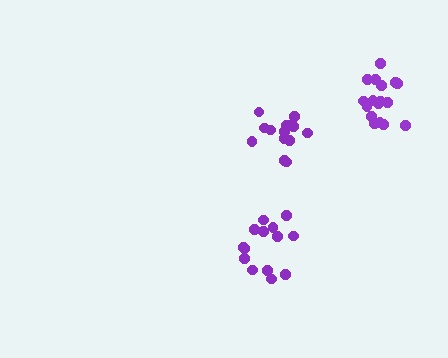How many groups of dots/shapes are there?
There are 3 groups.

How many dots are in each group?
Group 1: 14 dots, Group 2: 17 dots, Group 3: 14 dots (45 total).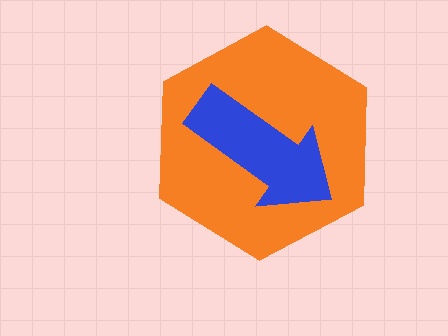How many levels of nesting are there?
2.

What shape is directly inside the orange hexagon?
The blue arrow.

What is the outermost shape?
The orange hexagon.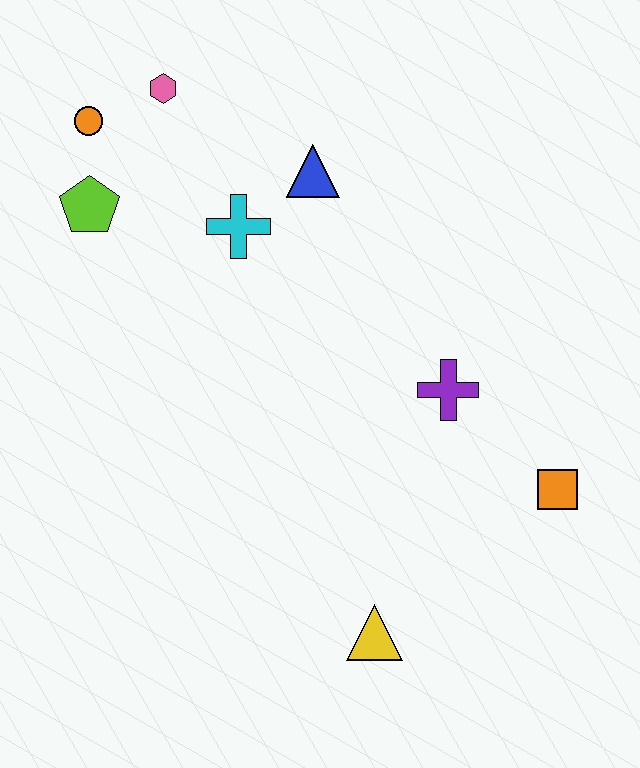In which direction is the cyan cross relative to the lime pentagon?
The cyan cross is to the right of the lime pentagon.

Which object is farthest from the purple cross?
The orange circle is farthest from the purple cross.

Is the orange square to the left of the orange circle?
No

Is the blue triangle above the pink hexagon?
No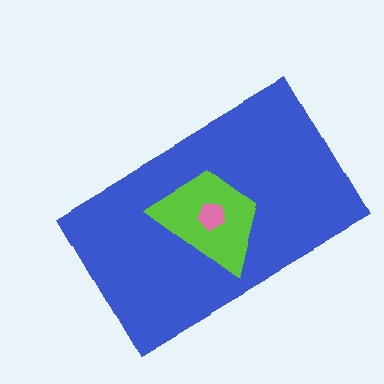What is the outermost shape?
The blue rectangle.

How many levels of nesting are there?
3.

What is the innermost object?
The pink pentagon.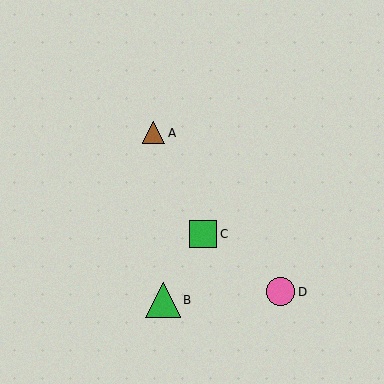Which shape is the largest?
The green triangle (labeled B) is the largest.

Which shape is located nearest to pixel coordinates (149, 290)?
The green triangle (labeled B) at (163, 300) is nearest to that location.